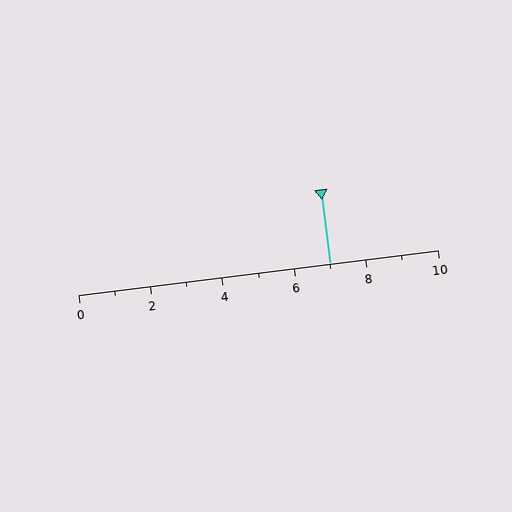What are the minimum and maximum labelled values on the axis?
The axis runs from 0 to 10.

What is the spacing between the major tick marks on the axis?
The major ticks are spaced 2 apart.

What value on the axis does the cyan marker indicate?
The marker indicates approximately 7.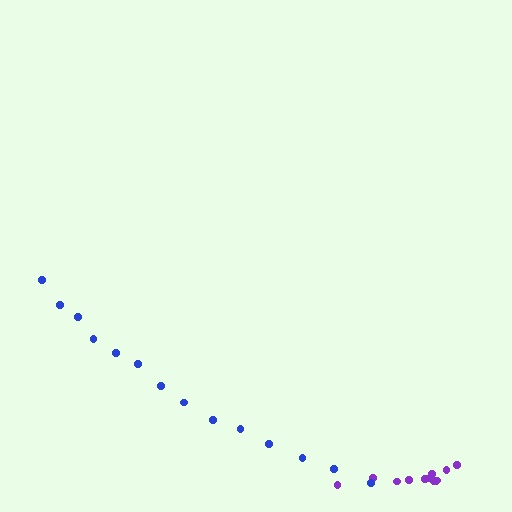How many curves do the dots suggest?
There are 2 distinct paths.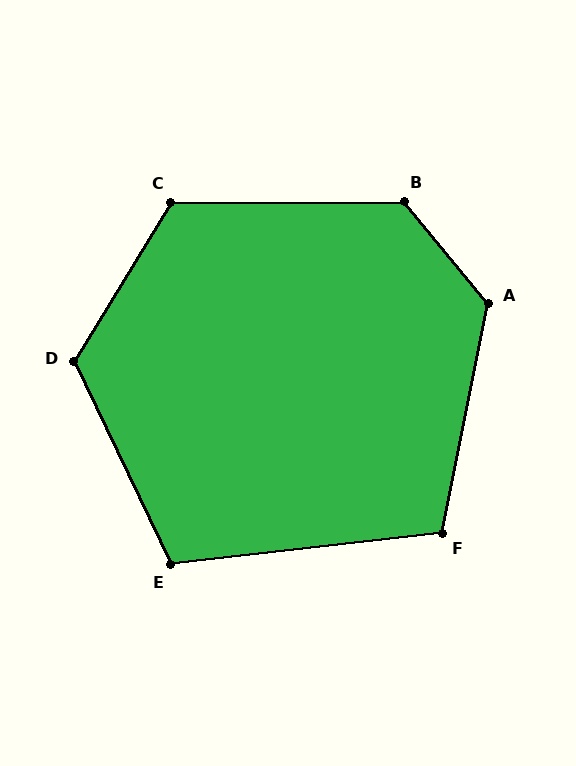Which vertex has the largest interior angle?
B, at approximately 129 degrees.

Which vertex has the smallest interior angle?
F, at approximately 108 degrees.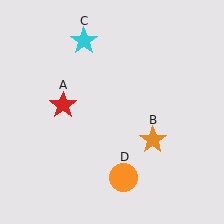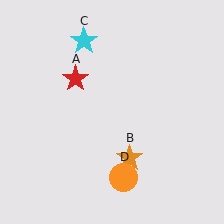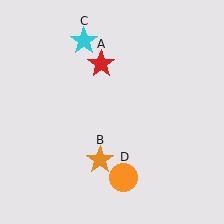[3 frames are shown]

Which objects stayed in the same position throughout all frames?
Cyan star (object C) and orange circle (object D) remained stationary.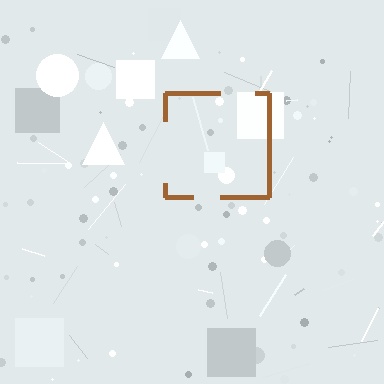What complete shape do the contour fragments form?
The contour fragments form a square.